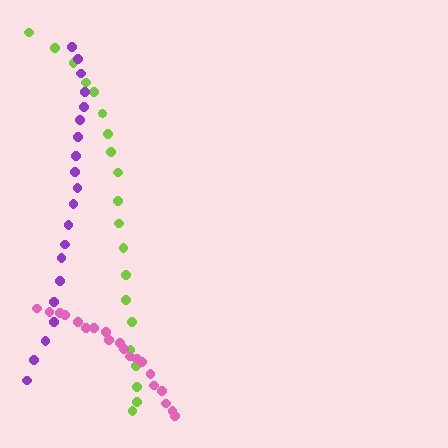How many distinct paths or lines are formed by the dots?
There are 3 distinct paths.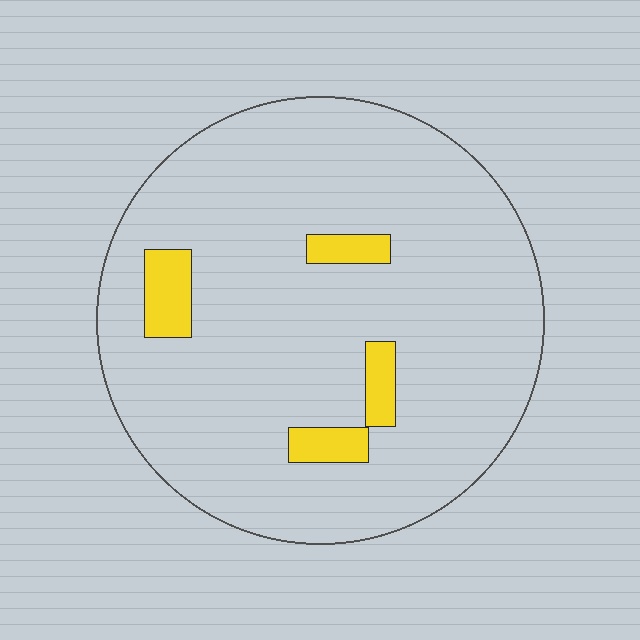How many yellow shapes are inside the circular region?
4.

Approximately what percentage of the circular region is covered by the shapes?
Approximately 10%.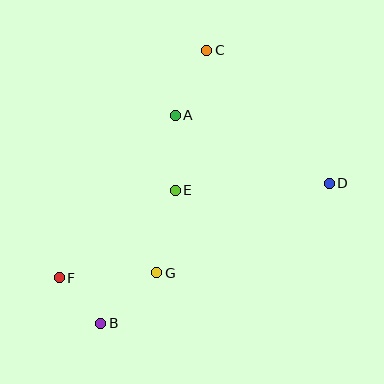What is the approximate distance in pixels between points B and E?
The distance between B and E is approximately 152 pixels.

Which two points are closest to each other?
Points B and F are closest to each other.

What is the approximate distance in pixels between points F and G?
The distance between F and G is approximately 98 pixels.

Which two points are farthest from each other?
Points B and C are farthest from each other.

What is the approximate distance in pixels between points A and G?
The distance between A and G is approximately 158 pixels.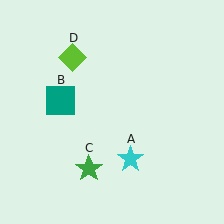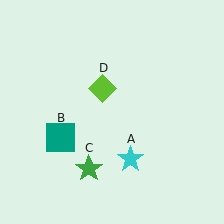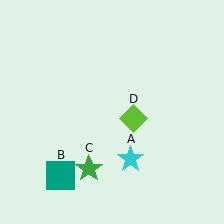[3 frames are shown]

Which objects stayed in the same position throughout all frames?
Cyan star (object A) and green star (object C) remained stationary.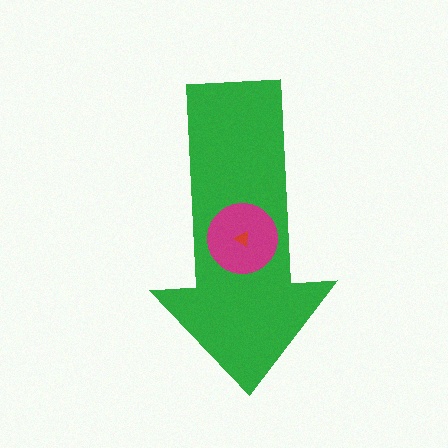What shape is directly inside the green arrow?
The magenta circle.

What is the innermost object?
The red triangle.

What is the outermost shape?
The green arrow.